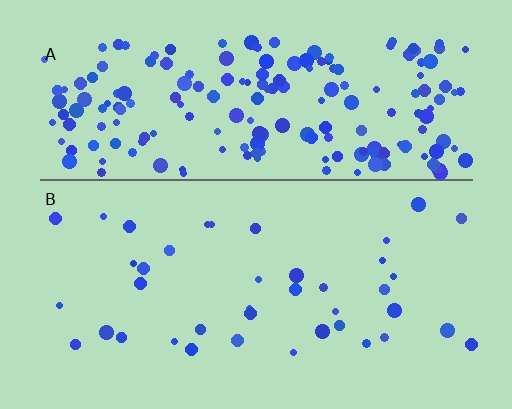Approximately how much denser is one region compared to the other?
Approximately 5.0× — region A over region B.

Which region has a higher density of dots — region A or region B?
A (the top).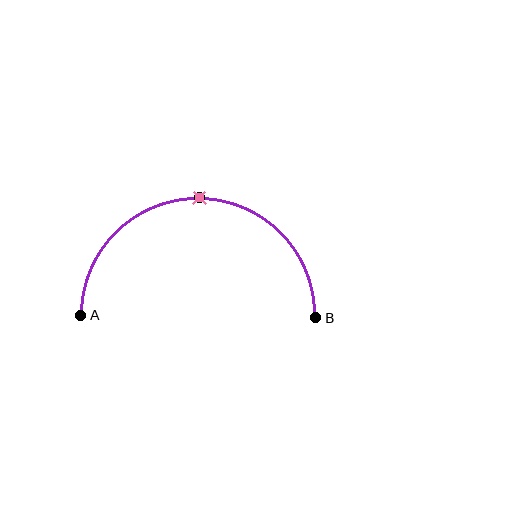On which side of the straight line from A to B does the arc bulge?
The arc bulges above the straight line connecting A and B.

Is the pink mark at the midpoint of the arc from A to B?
Yes. The pink mark lies on the arc at equal arc-length from both A and B — it is the arc midpoint.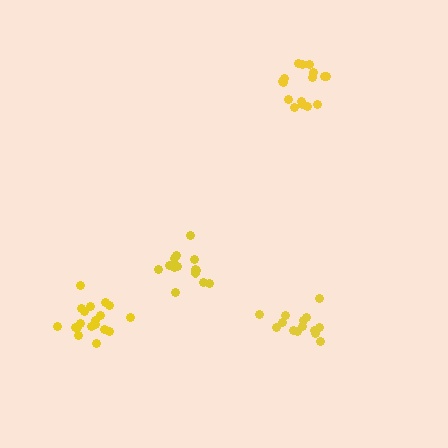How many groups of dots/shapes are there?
There are 4 groups.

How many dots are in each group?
Group 1: 14 dots, Group 2: 17 dots, Group 3: 14 dots, Group 4: 19 dots (64 total).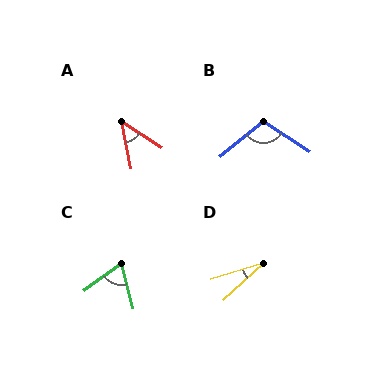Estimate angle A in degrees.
Approximately 46 degrees.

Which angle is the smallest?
D, at approximately 26 degrees.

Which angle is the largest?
B, at approximately 107 degrees.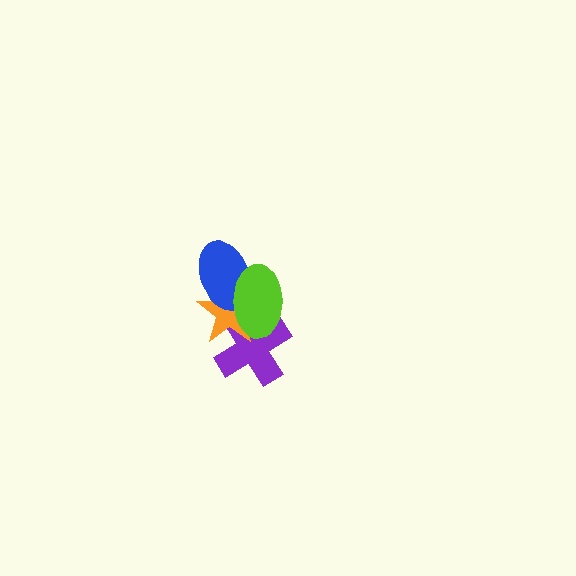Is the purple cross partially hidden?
Yes, it is partially covered by another shape.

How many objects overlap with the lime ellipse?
3 objects overlap with the lime ellipse.